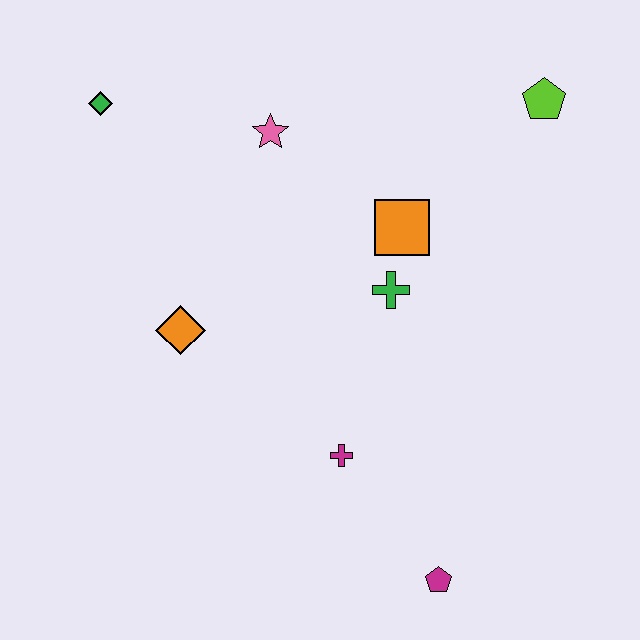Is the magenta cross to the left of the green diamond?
No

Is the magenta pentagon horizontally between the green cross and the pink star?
No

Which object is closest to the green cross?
The orange square is closest to the green cross.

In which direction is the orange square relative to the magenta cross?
The orange square is above the magenta cross.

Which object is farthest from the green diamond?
The magenta pentagon is farthest from the green diamond.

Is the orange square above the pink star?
No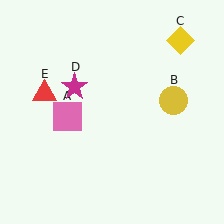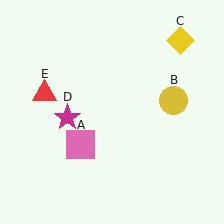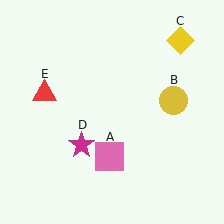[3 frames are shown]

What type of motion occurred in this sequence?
The pink square (object A), magenta star (object D) rotated counterclockwise around the center of the scene.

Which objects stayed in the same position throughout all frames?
Yellow circle (object B) and yellow diamond (object C) and red triangle (object E) remained stationary.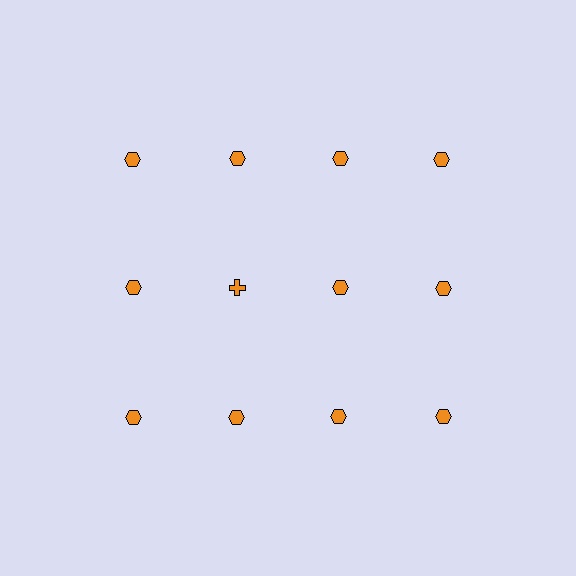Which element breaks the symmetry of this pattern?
The orange cross in the second row, second from left column breaks the symmetry. All other shapes are orange hexagons.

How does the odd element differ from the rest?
It has a different shape: cross instead of hexagon.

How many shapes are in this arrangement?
There are 12 shapes arranged in a grid pattern.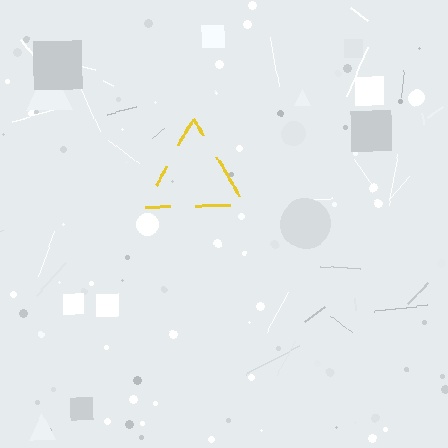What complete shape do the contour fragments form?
The contour fragments form a triangle.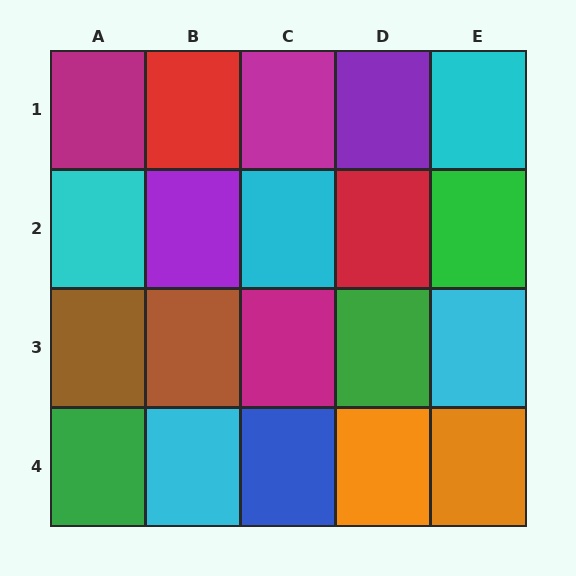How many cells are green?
3 cells are green.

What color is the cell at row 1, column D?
Purple.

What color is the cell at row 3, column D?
Green.